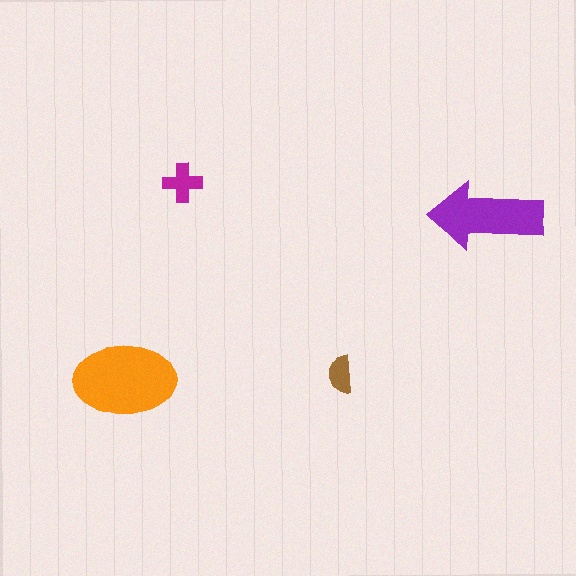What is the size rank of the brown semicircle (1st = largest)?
4th.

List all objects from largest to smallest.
The orange ellipse, the purple arrow, the magenta cross, the brown semicircle.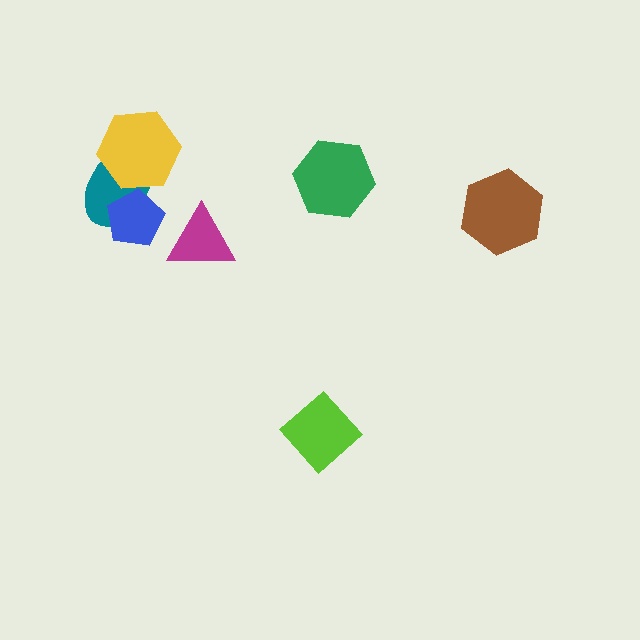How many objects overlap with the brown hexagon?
0 objects overlap with the brown hexagon.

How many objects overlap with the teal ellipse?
2 objects overlap with the teal ellipse.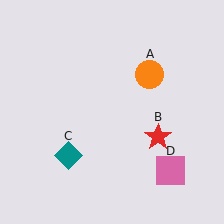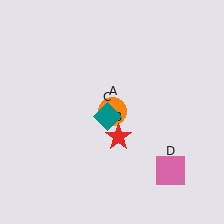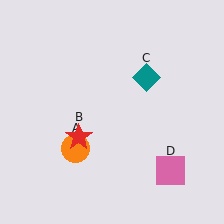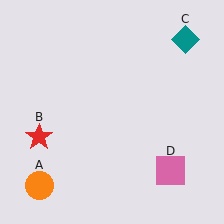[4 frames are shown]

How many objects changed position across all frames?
3 objects changed position: orange circle (object A), red star (object B), teal diamond (object C).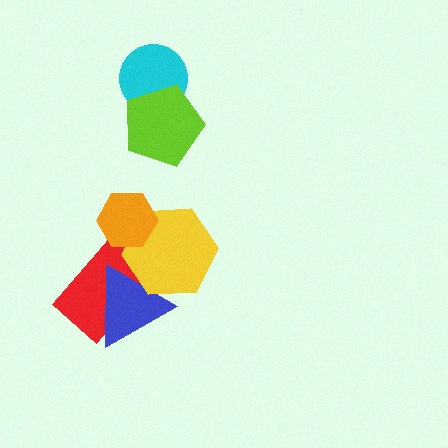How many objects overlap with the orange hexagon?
2 objects overlap with the orange hexagon.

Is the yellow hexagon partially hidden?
Yes, it is partially covered by another shape.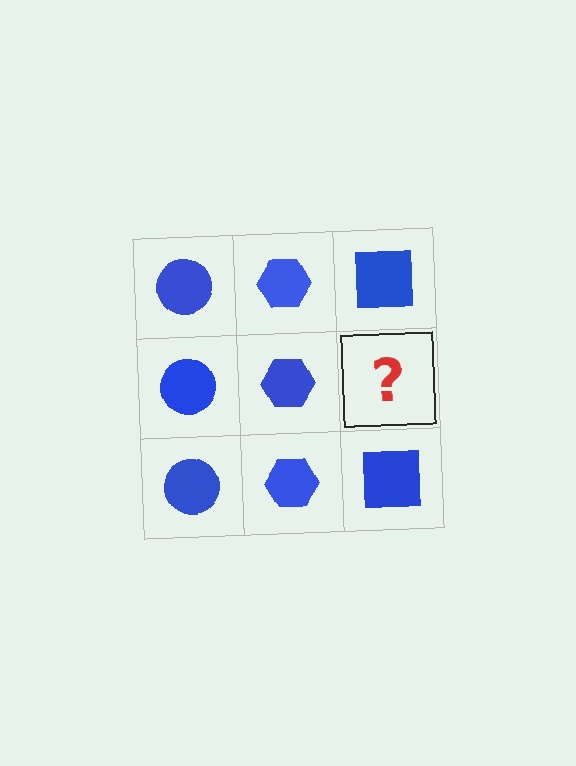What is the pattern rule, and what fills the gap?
The rule is that each column has a consistent shape. The gap should be filled with a blue square.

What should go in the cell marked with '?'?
The missing cell should contain a blue square.